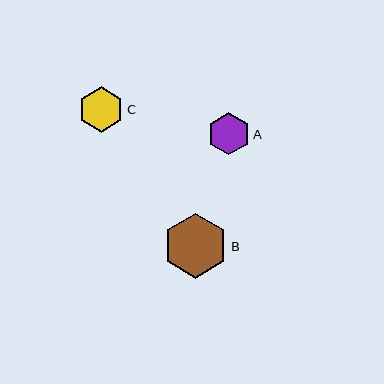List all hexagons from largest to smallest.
From largest to smallest: B, C, A.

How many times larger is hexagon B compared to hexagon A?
Hexagon B is approximately 1.5 times the size of hexagon A.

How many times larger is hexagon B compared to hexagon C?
Hexagon B is approximately 1.4 times the size of hexagon C.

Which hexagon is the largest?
Hexagon B is the largest with a size of approximately 65 pixels.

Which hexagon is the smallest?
Hexagon A is the smallest with a size of approximately 42 pixels.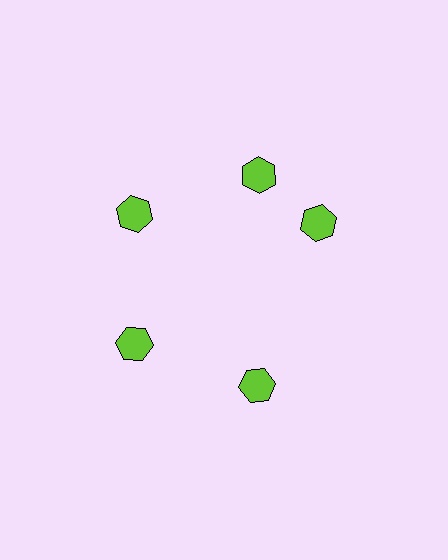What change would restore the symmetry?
The symmetry would be restored by rotating it back into even spacing with its neighbors so that all 5 hexagons sit at equal angles and equal distance from the center.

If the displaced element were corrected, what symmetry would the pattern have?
It would have 5-fold rotational symmetry — the pattern would map onto itself every 72 degrees.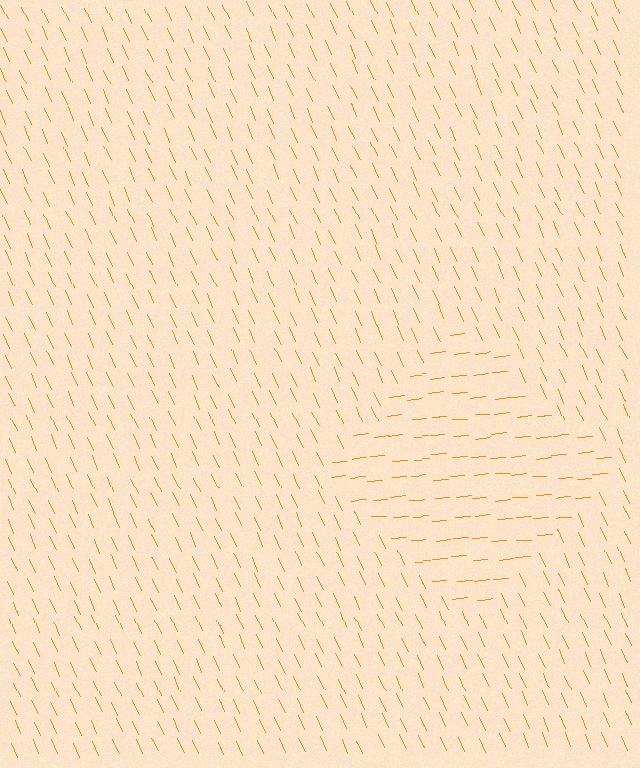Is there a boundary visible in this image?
Yes, there is a texture boundary formed by a change in line orientation.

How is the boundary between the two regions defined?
The boundary is defined purely by a change in line orientation (approximately 71 degrees difference). All lines are the same color and thickness.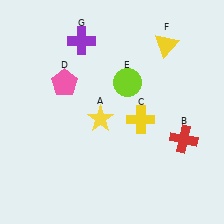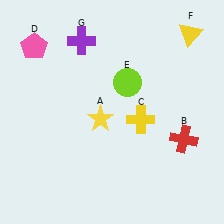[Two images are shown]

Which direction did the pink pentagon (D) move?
The pink pentagon (D) moved up.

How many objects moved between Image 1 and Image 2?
2 objects moved between the two images.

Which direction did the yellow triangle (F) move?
The yellow triangle (F) moved right.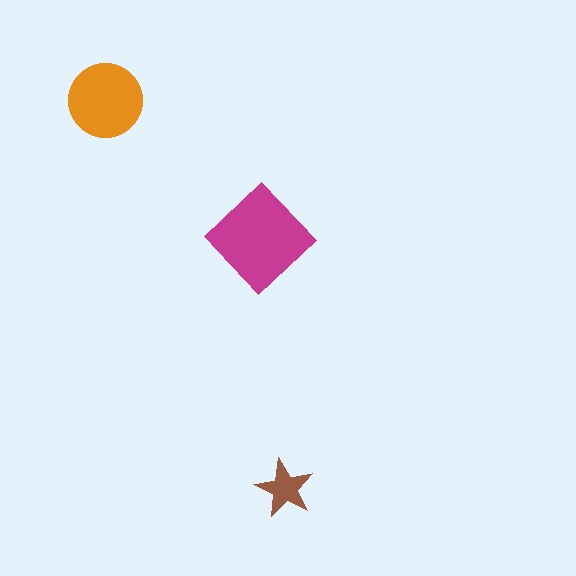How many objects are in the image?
There are 3 objects in the image.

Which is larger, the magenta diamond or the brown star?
The magenta diamond.